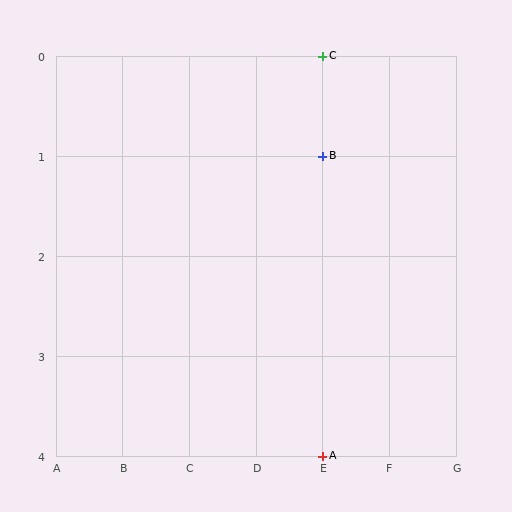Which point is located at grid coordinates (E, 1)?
Point B is at (E, 1).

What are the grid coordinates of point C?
Point C is at grid coordinates (E, 0).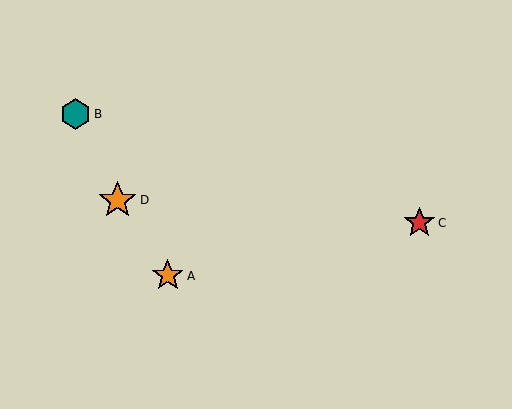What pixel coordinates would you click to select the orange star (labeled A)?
Click at (168, 276) to select the orange star A.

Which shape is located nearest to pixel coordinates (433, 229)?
The red star (labeled C) at (419, 223) is nearest to that location.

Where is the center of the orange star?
The center of the orange star is at (117, 200).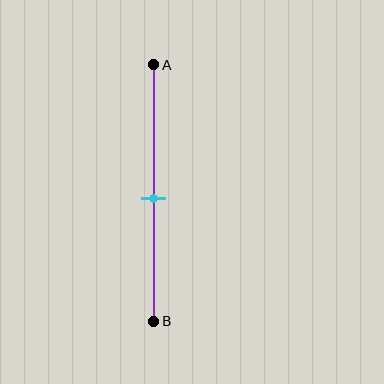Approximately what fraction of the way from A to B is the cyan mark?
The cyan mark is approximately 50% of the way from A to B.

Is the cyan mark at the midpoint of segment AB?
Yes, the mark is approximately at the midpoint.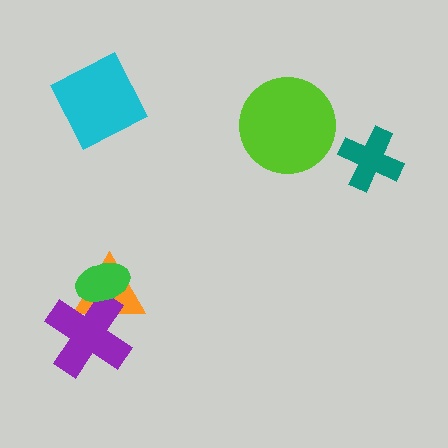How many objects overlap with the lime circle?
0 objects overlap with the lime circle.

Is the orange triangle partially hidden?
Yes, it is partially covered by another shape.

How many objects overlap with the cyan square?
0 objects overlap with the cyan square.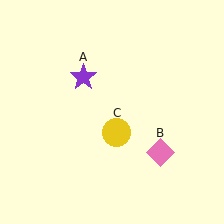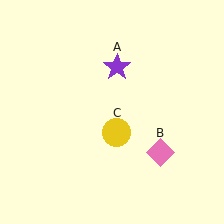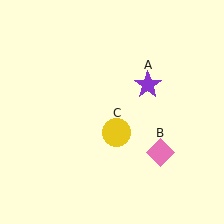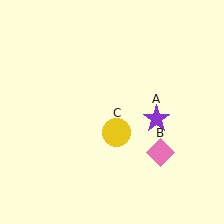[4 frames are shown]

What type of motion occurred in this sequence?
The purple star (object A) rotated clockwise around the center of the scene.